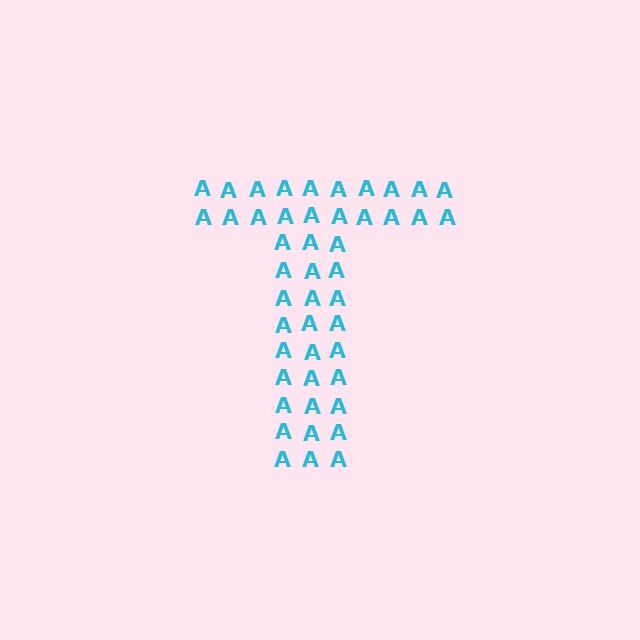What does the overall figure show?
The overall figure shows the letter T.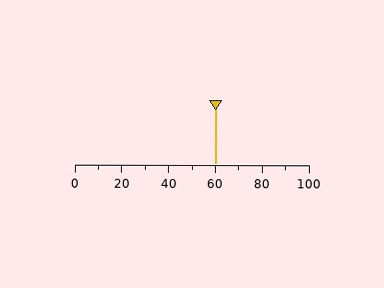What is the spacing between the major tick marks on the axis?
The major ticks are spaced 20 apart.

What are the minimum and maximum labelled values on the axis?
The axis runs from 0 to 100.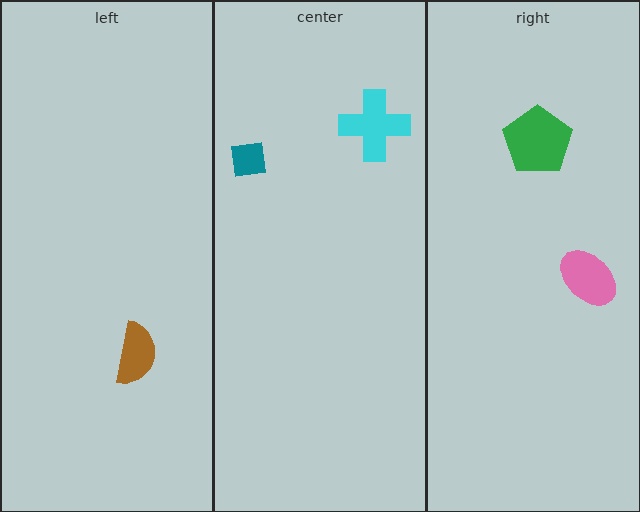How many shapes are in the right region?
2.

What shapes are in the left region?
The brown semicircle.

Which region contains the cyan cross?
The center region.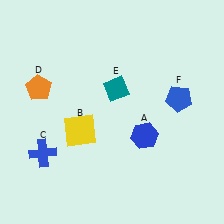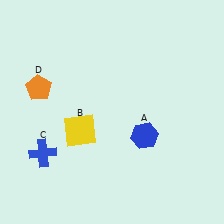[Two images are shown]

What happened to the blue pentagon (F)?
The blue pentagon (F) was removed in Image 2. It was in the top-right area of Image 1.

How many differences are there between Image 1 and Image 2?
There are 2 differences between the two images.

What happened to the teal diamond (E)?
The teal diamond (E) was removed in Image 2. It was in the top-right area of Image 1.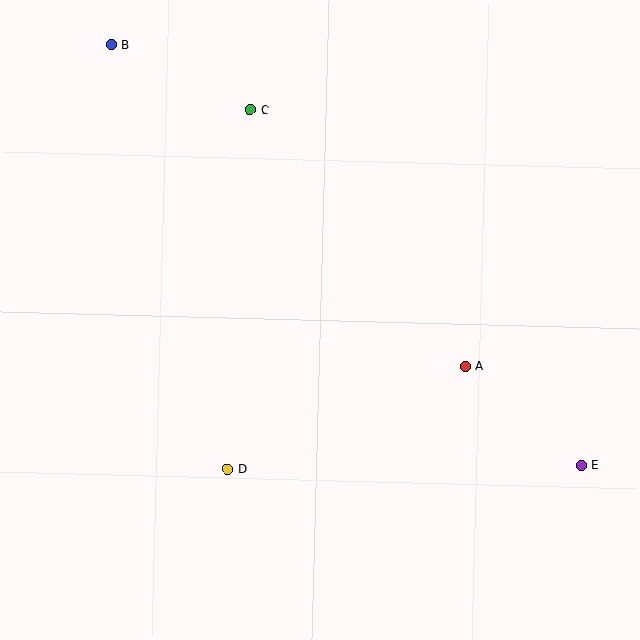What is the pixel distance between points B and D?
The distance between B and D is 440 pixels.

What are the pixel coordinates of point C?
Point C is at (250, 110).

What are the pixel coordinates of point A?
Point A is at (465, 366).